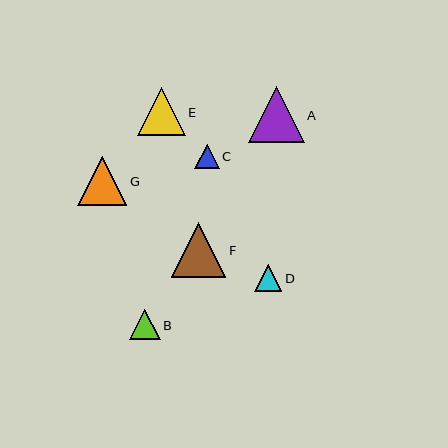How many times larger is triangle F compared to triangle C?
Triangle F is approximately 2.3 times the size of triangle C.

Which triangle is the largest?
Triangle A is the largest with a size of approximately 56 pixels.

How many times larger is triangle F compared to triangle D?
Triangle F is approximately 2.0 times the size of triangle D.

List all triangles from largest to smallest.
From largest to smallest: A, F, G, E, B, D, C.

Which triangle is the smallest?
Triangle C is the smallest with a size of approximately 24 pixels.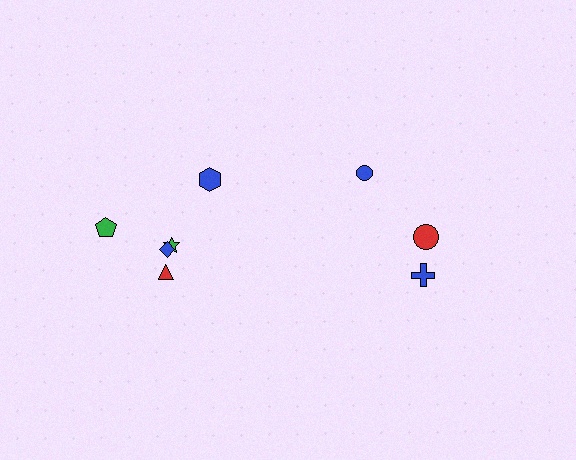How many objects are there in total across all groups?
There are 8 objects.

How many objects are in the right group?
There are 3 objects.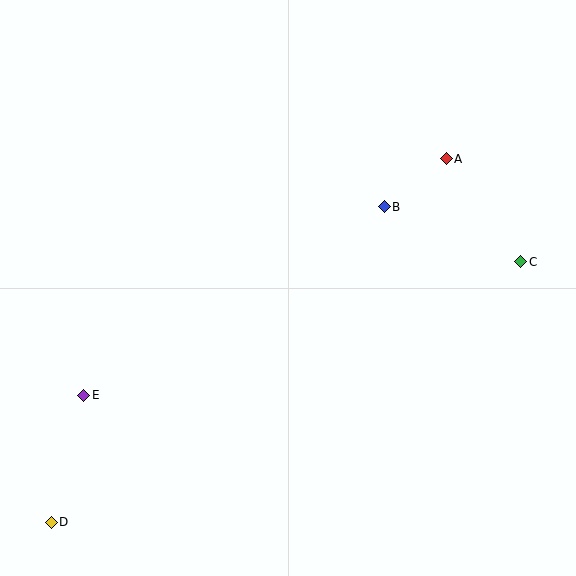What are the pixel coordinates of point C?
Point C is at (521, 262).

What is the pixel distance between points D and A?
The distance between D and A is 537 pixels.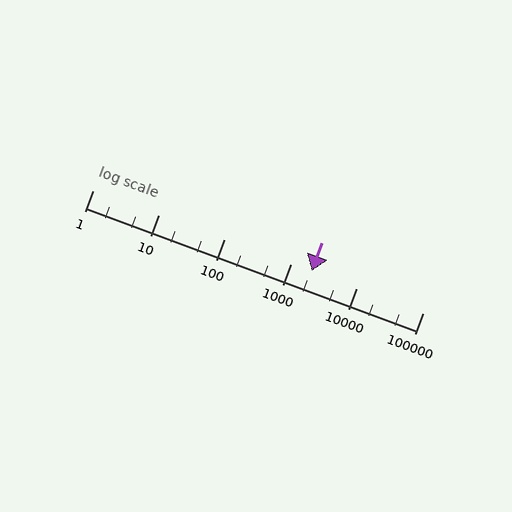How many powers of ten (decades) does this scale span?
The scale spans 5 decades, from 1 to 100000.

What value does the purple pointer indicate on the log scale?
The pointer indicates approximately 2100.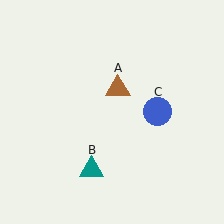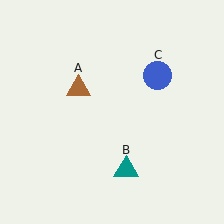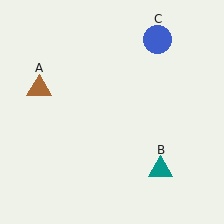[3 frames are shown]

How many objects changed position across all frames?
3 objects changed position: brown triangle (object A), teal triangle (object B), blue circle (object C).